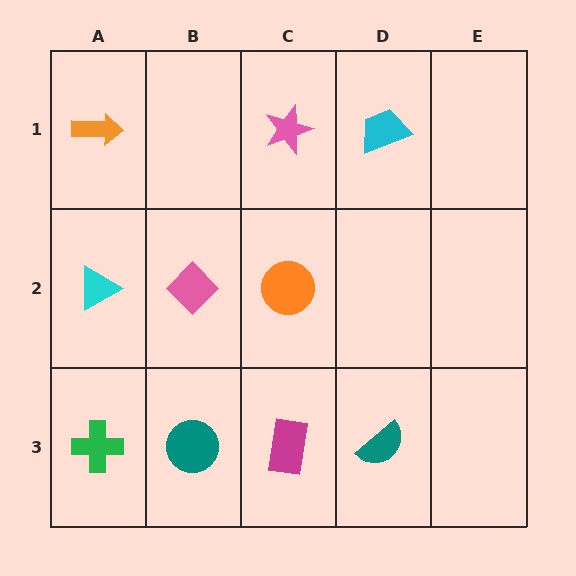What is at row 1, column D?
A cyan trapezoid.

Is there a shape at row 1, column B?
No, that cell is empty.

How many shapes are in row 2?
3 shapes.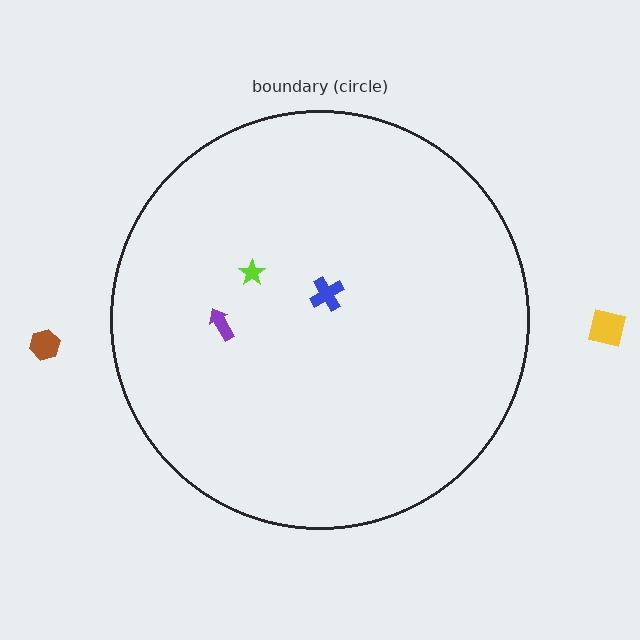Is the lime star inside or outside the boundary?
Inside.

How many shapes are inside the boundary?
3 inside, 2 outside.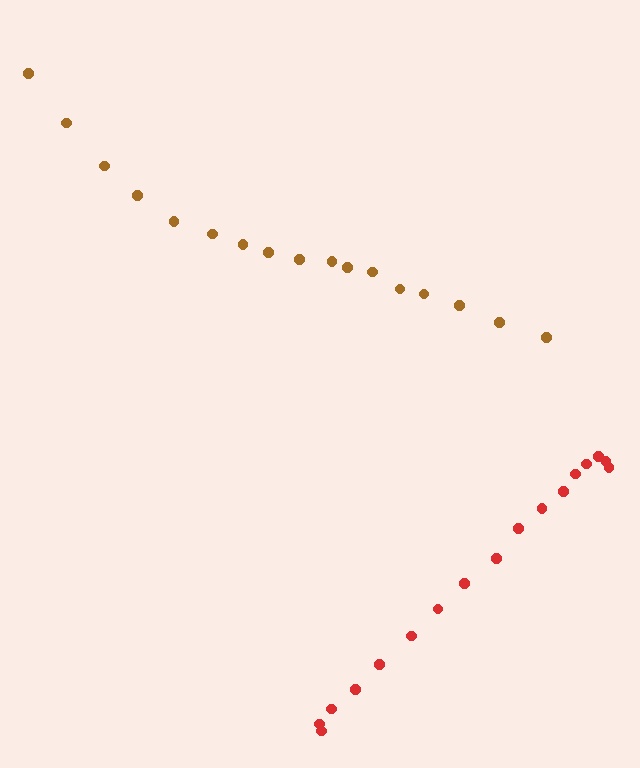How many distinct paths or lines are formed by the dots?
There are 2 distinct paths.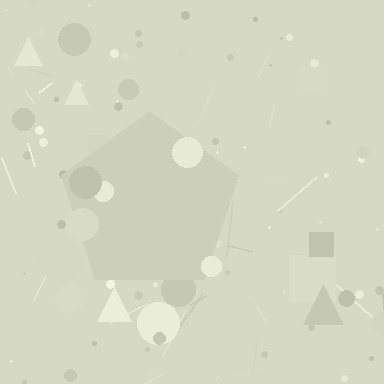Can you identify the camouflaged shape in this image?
The camouflaged shape is a pentagon.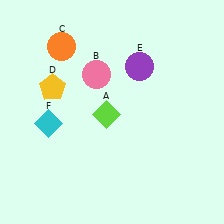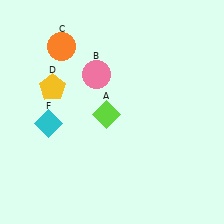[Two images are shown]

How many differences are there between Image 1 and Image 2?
There is 1 difference between the two images.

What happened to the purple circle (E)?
The purple circle (E) was removed in Image 2. It was in the top-right area of Image 1.